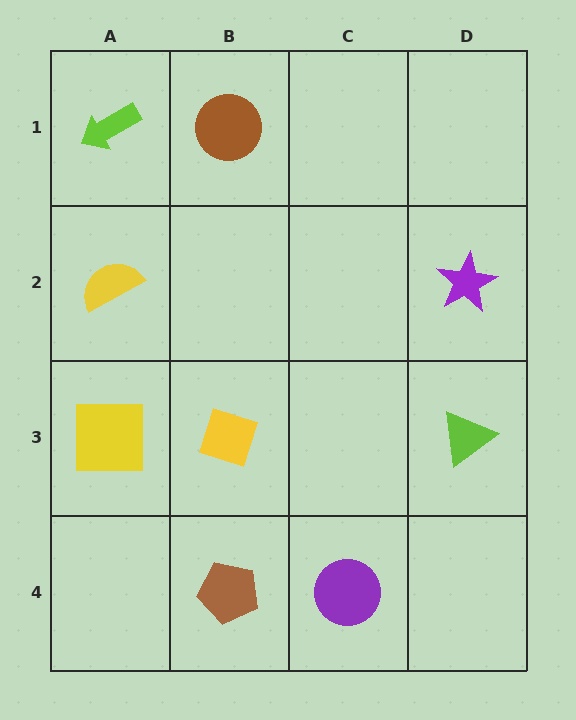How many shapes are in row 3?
3 shapes.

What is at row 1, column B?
A brown circle.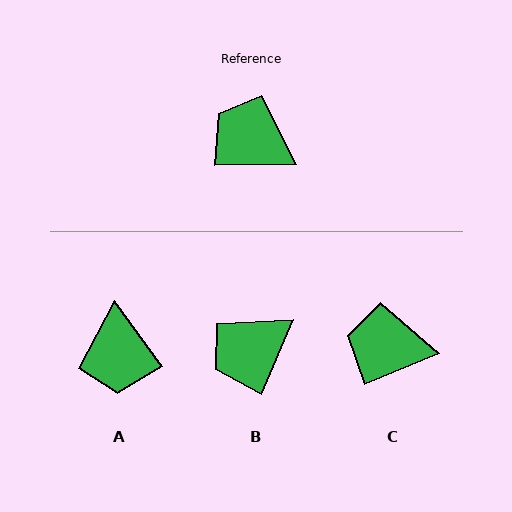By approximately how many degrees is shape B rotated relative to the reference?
Approximately 66 degrees counter-clockwise.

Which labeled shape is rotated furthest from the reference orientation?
A, about 125 degrees away.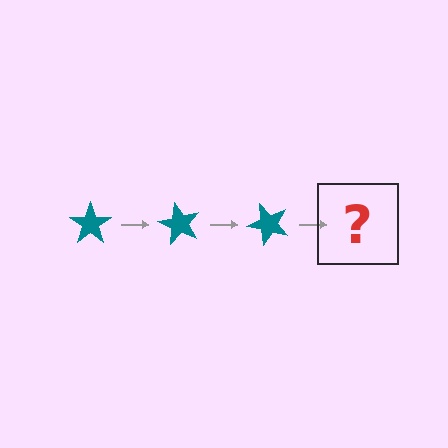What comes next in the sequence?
The next element should be a teal star rotated 180 degrees.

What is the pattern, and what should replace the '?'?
The pattern is that the star rotates 60 degrees each step. The '?' should be a teal star rotated 180 degrees.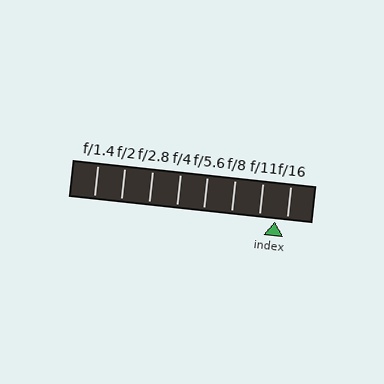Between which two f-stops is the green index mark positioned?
The index mark is between f/11 and f/16.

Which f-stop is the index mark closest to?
The index mark is closest to f/16.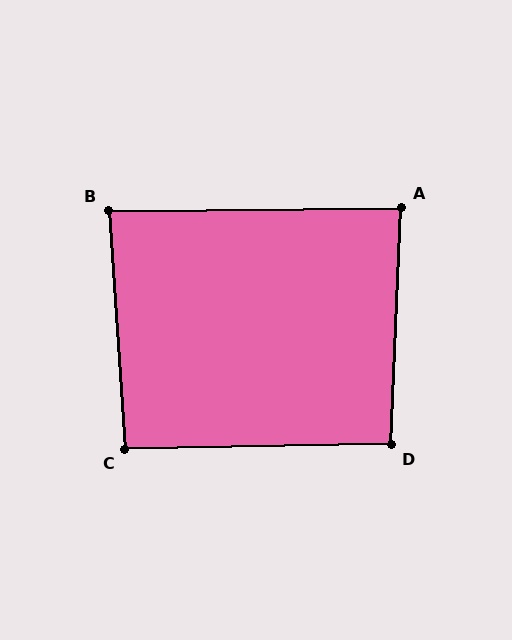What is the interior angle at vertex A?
Approximately 87 degrees (approximately right).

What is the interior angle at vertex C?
Approximately 93 degrees (approximately right).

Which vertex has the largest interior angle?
D, at approximately 93 degrees.